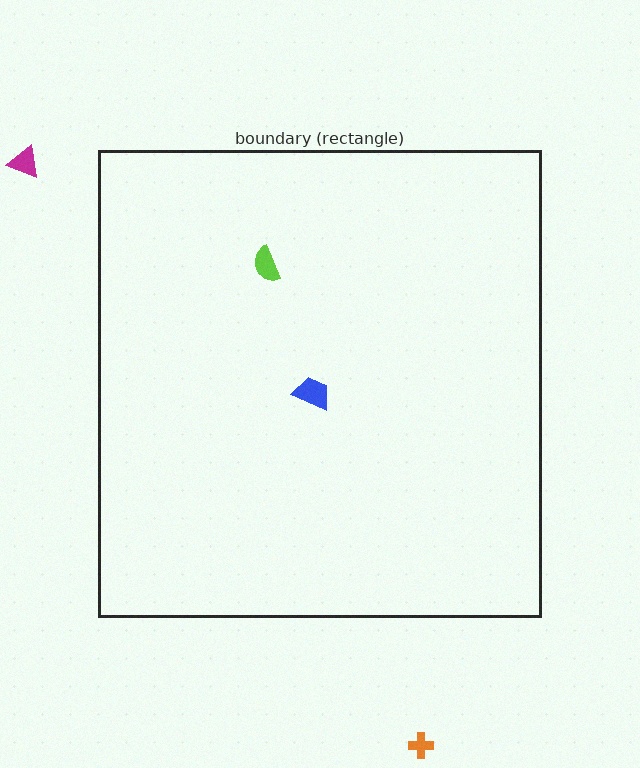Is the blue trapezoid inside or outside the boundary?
Inside.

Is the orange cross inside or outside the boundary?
Outside.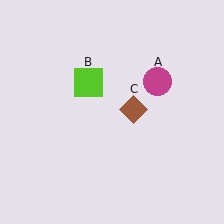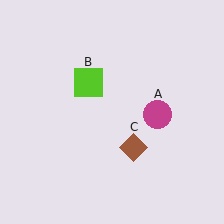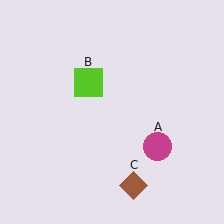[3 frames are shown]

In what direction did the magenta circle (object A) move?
The magenta circle (object A) moved down.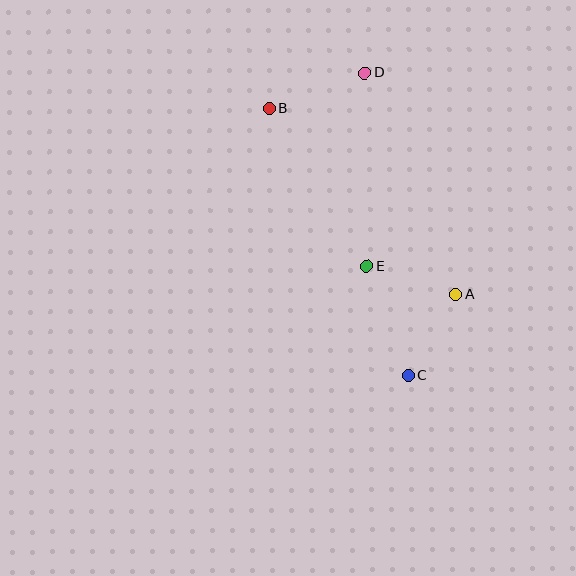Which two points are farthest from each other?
Points C and D are farthest from each other.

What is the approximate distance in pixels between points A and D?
The distance between A and D is approximately 240 pixels.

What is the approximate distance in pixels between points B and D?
The distance between B and D is approximately 102 pixels.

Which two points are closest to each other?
Points A and E are closest to each other.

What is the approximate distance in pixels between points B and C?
The distance between B and C is approximately 301 pixels.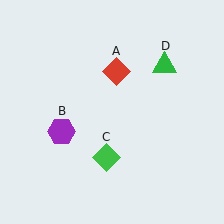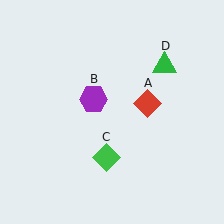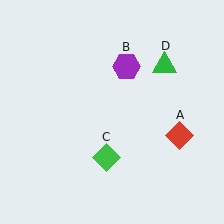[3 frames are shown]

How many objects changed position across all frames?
2 objects changed position: red diamond (object A), purple hexagon (object B).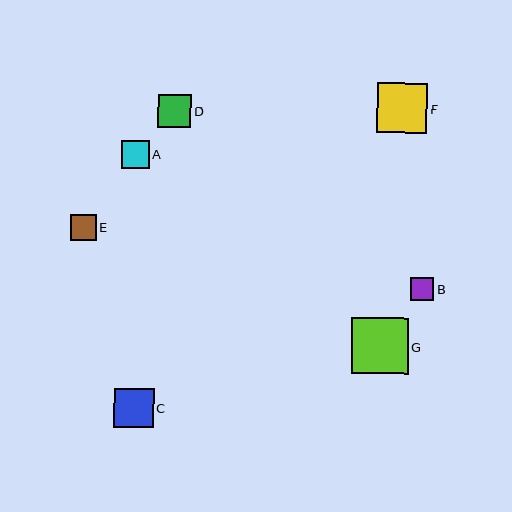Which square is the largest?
Square G is the largest with a size of approximately 56 pixels.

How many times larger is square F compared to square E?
Square F is approximately 1.9 times the size of square E.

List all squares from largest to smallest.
From largest to smallest: G, F, C, D, A, E, B.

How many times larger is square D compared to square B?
Square D is approximately 1.4 times the size of square B.